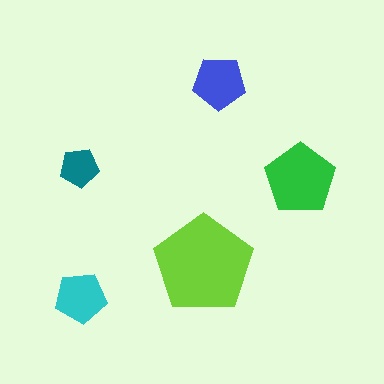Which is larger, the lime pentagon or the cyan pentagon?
The lime one.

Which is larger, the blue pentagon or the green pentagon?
The green one.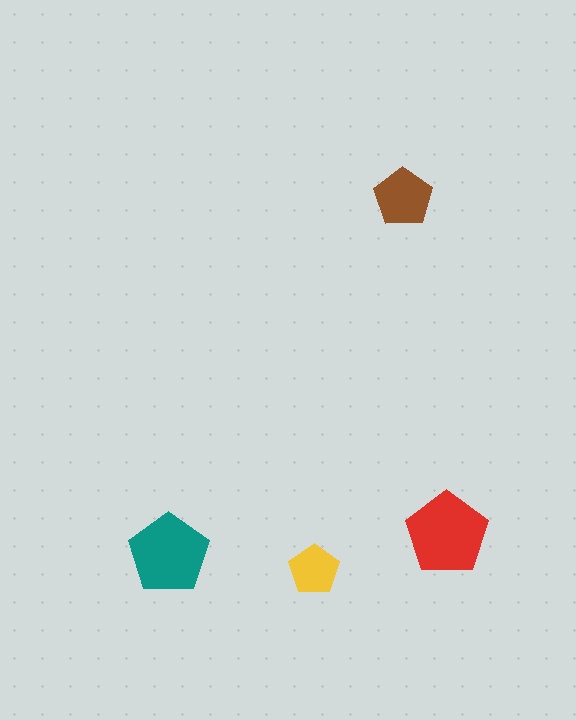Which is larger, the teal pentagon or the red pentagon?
The red one.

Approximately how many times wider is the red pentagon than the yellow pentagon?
About 1.5 times wider.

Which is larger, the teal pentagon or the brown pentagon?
The teal one.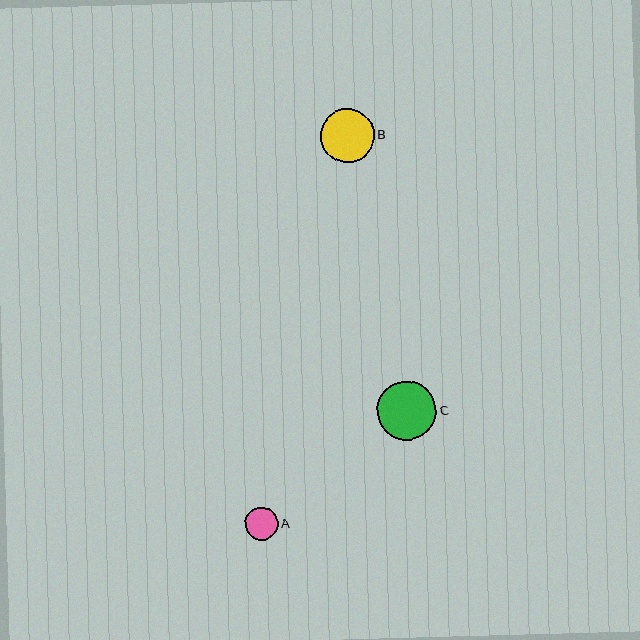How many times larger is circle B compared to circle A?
Circle B is approximately 1.6 times the size of circle A.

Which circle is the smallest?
Circle A is the smallest with a size of approximately 33 pixels.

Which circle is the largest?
Circle C is the largest with a size of approximately 59 pixels.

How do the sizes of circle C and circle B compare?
Circle C and circle B are approximately the same size.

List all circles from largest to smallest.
From largest to smallest: C, B, A.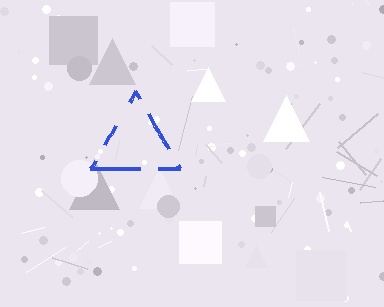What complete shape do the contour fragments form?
The contour fragments form a triangle.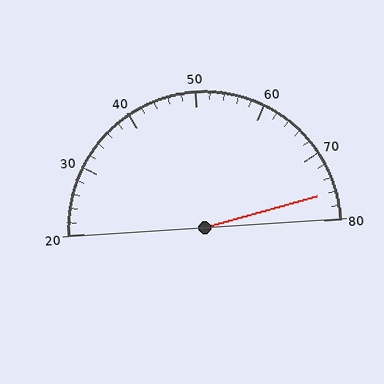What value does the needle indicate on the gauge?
The needle indicates approximately 76.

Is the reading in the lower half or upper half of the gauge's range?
The reading is in the upper half of the range (20 to 80).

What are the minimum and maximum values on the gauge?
The gauge ranges from 20 to 80.